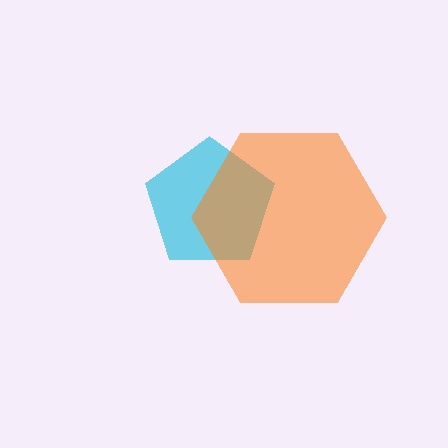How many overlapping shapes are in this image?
There are 2 overlapping shapes in the image.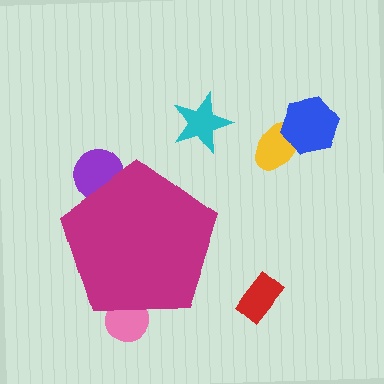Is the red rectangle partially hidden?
No, the red rectangle is fully visible.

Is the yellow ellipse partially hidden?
No, the yellow ellipse is fully visible.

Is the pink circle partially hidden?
Yes, the pink circle is partially hidden behind the magenta pentagon.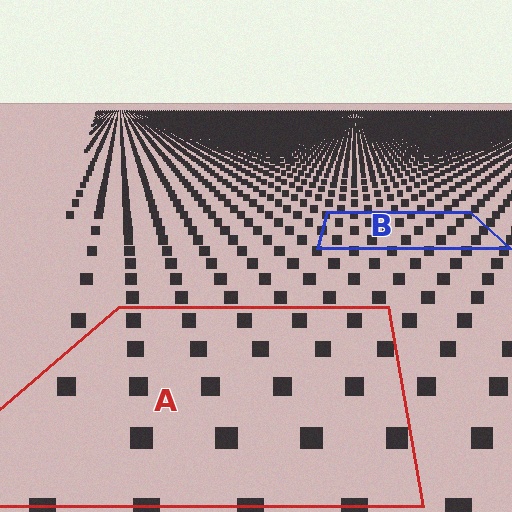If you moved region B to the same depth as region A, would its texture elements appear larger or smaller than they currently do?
They would appear larger. At a closer depth, the same texture elements are projected at a bigger on-screen size.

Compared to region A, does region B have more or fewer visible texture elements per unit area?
Region B has more texture elements per unit area — they are packed more densely because it is farther away.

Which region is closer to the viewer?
Region A is closer. The texture elements there are larger and more spread out.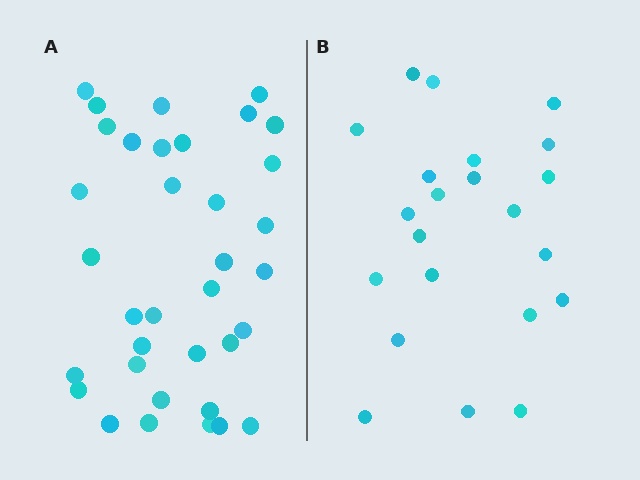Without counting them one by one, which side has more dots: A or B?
Region A (the left region) has more dots.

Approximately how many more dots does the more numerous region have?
Region A has approximately 15 more dots than region B.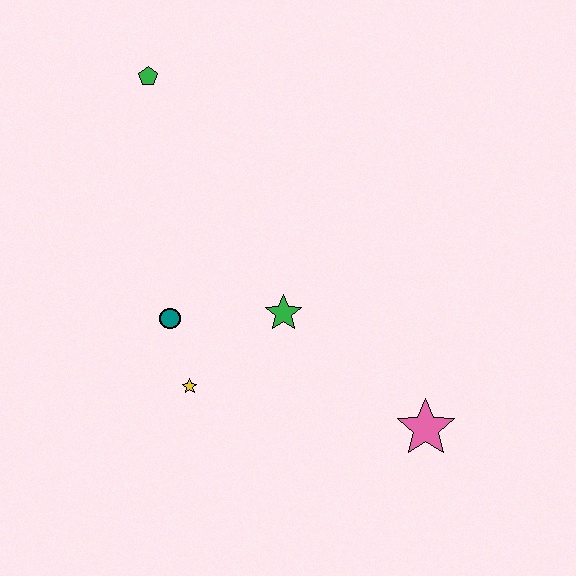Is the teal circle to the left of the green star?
Yes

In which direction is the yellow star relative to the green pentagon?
The yellow star is below the green pentagon.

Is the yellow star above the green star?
No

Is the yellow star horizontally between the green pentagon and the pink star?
Yes